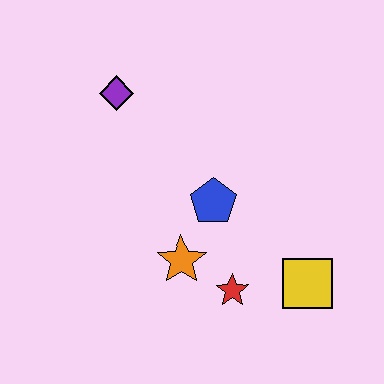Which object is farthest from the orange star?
The purple diamond is farthest from the orange star.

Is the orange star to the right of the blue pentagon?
No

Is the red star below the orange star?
Yes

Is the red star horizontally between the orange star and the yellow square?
Yes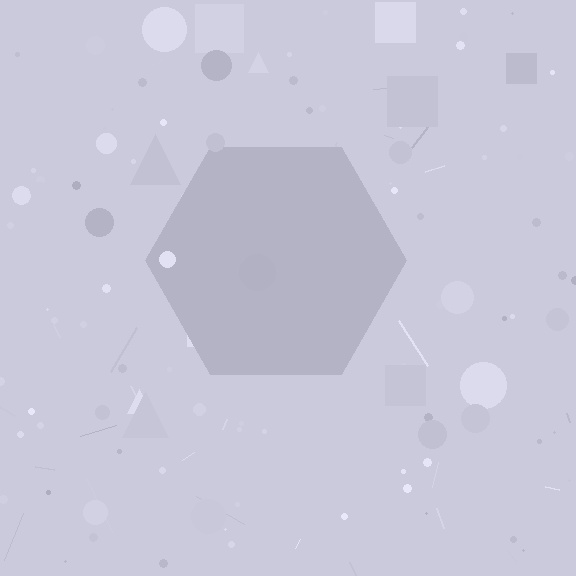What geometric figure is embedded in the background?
A hexagon is embedded in the background.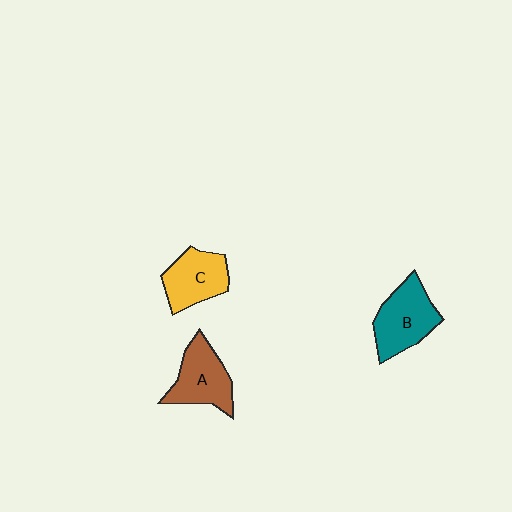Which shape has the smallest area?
Shape C (yellow).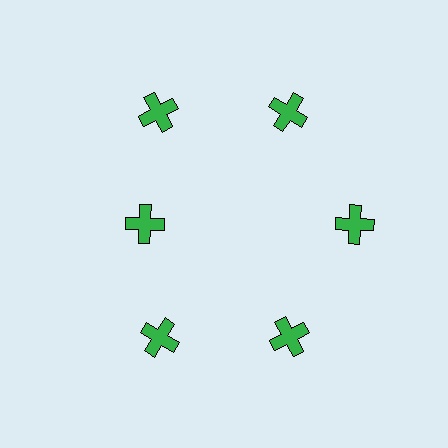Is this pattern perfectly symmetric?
No. The 6 green crosses are arranged in a ring, but one element near the 9 o'clock position is pulled inward toward the center, breaking the 6-fold rotational symmetry.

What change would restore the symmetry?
The symmetry would be restored by moving it outward, back onto the ring so that all 6 crosses sit at equal angles and equal distance from the center.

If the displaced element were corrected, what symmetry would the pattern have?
It would have 6-fold rotational symmetry — the pattern would map onto itself every 60 degrees.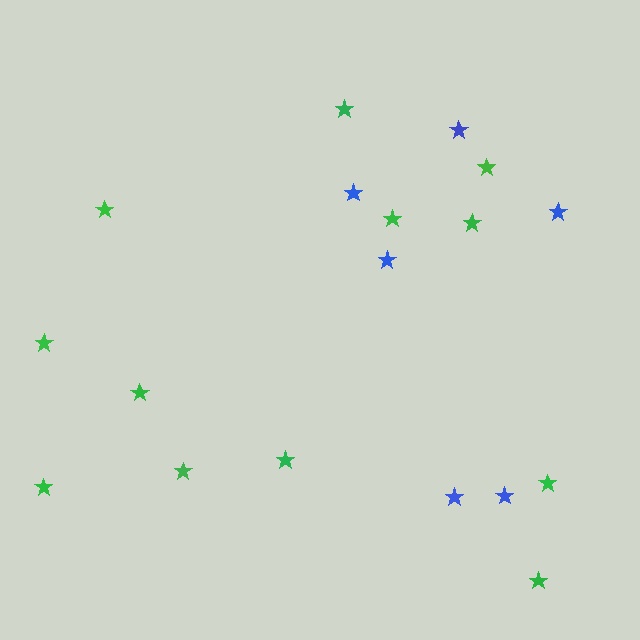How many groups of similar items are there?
There are 2 groups: one group of blue stars (6) and one group of green stars (12).